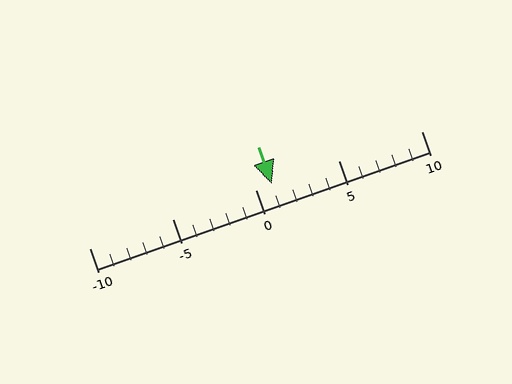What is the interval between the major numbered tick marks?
The major tick marks are spaced 5 units apart.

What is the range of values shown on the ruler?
The ruler shows values from -10 to 10.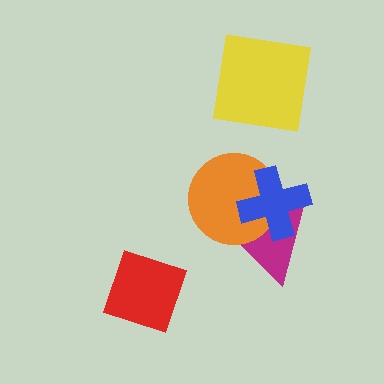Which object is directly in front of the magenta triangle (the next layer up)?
The orange circle is directly in front of the magenta triangle.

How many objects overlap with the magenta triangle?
2 objects overlap with the magenta triangle.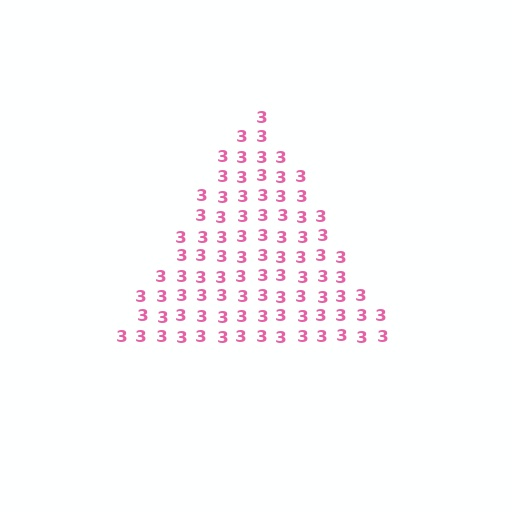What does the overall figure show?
The overall figure shows a triangle.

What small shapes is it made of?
It is made of small digit 3's.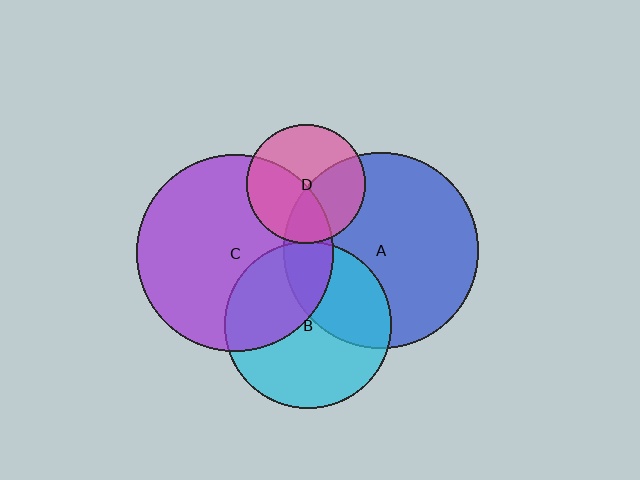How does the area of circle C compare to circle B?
Approximately 1.4 times.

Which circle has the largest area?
Circle C (purple).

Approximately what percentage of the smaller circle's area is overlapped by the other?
Approximately 5%.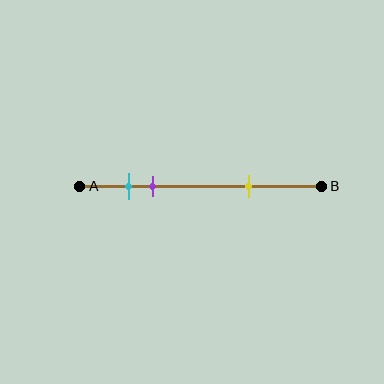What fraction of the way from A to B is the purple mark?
The purple mark is approximately 30% (0.3) of the way from A to B.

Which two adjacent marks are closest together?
The cyan and purple marks are the closest adjacent pair.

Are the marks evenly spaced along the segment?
No, the marks are not evenly spaced.